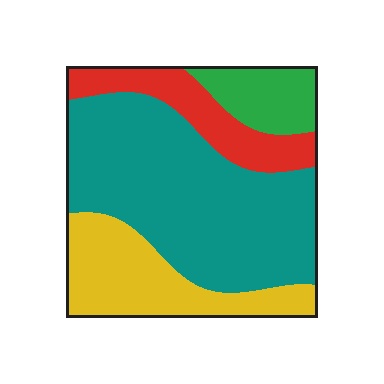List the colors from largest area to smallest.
From largest to smallest: teal, yellow, red, green.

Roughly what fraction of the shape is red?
Red covers about 15% of the shape.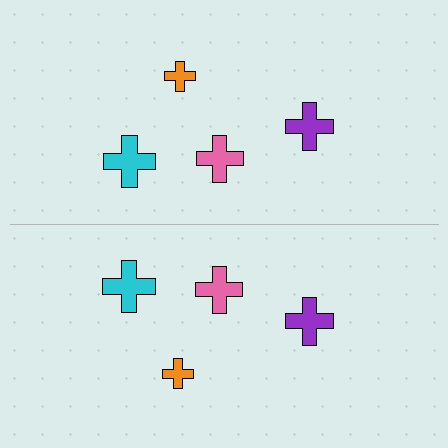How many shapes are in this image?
There are 8 shapes in this image.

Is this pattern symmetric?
Yes, this pattern has bilateral (reflection) symmetry.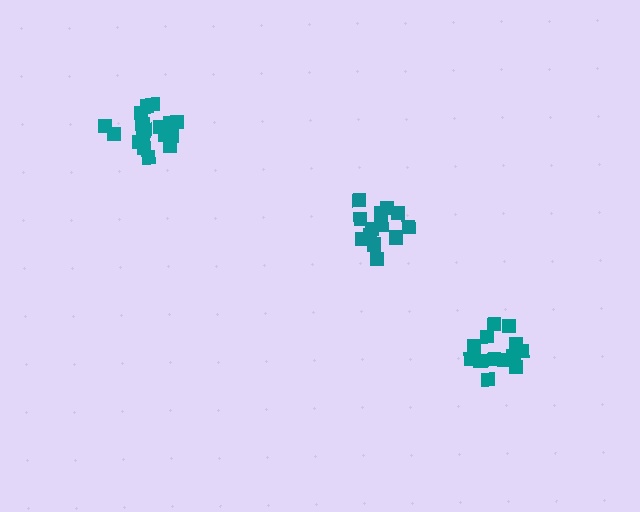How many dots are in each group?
Group 1: 13 dots, Group 2: 13 dots, Group 3: 18 dots (44 total).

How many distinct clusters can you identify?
There are 3 distinct clusters.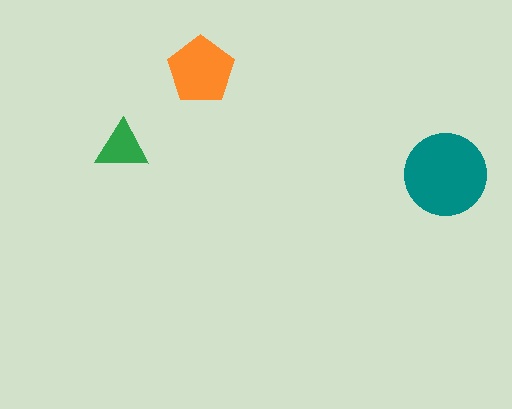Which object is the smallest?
The green triangle.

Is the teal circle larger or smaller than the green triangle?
Larger.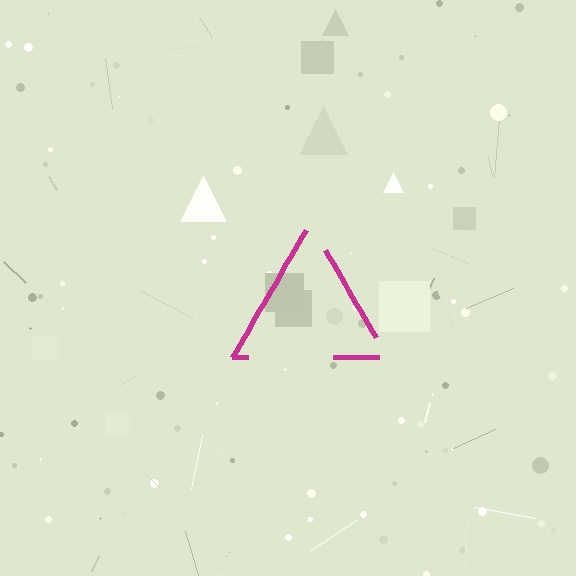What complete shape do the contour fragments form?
The contour fragments form a triangle.